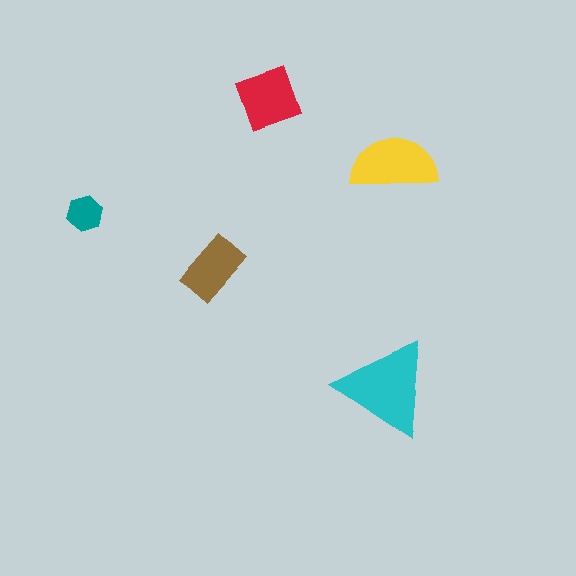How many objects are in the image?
There are 5 objects in the image.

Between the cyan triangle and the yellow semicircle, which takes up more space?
The cyan triangle.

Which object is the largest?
The cyan triangle.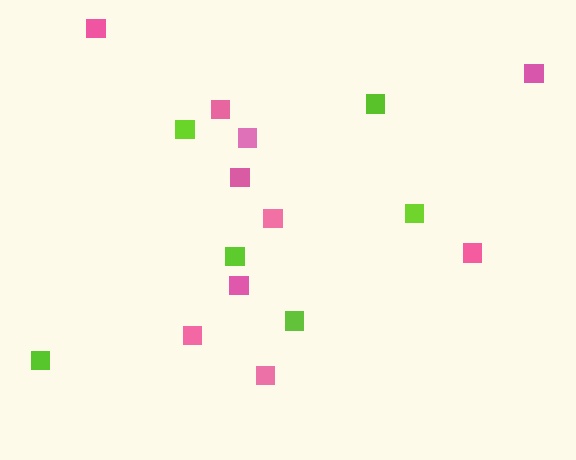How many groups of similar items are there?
There are 2 groups: one group of pink squares (10) and one group of lime squares (6).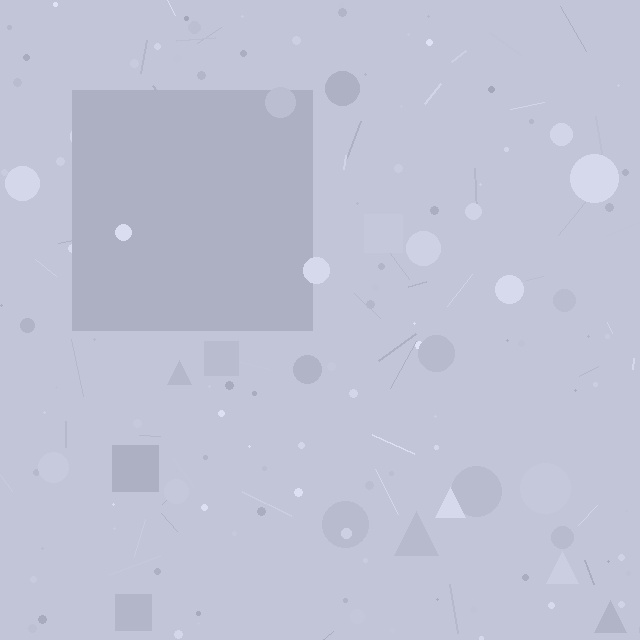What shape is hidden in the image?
A square is hidden in the image.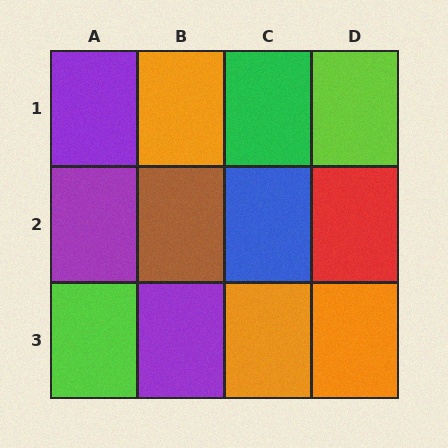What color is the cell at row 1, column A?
Purple.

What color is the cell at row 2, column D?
Red.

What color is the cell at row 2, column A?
Purple.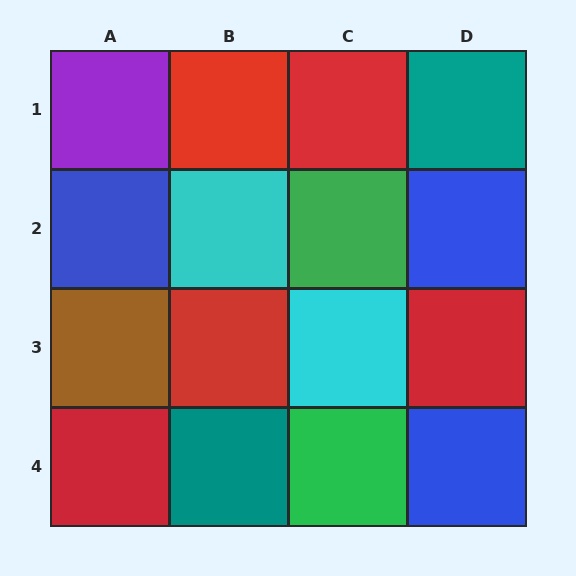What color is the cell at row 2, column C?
Green.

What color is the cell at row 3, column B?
Red.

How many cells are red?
5 cells are red.